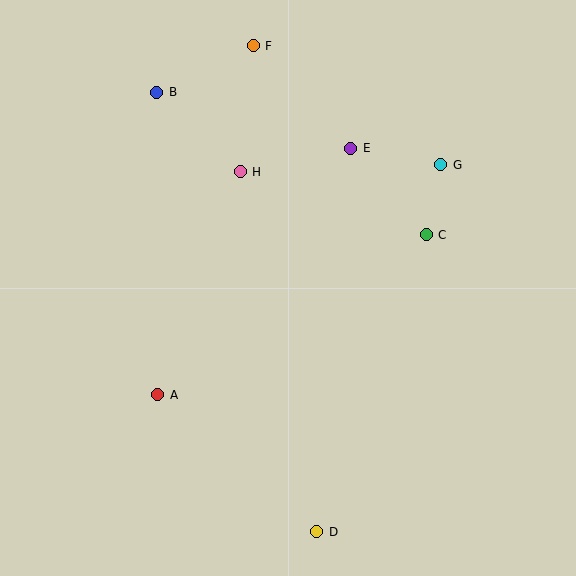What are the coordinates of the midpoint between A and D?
The midpoint between A and D is at (237, 463).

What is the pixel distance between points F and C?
The distance between F and C is 256 pixels.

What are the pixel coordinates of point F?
Point F is at (253, 46).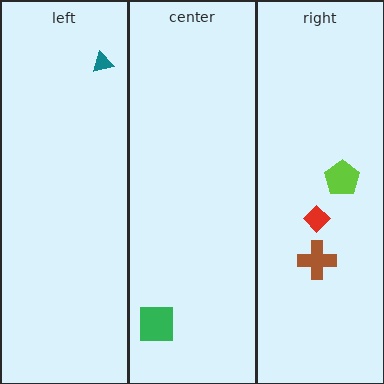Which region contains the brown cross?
The right region.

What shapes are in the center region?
The green square.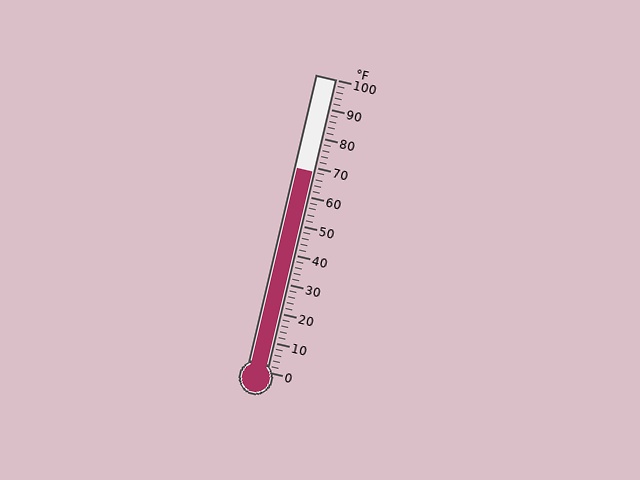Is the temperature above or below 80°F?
The temperature is below 80°F.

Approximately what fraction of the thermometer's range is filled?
The thermometer is filled to approximately 70% of its range.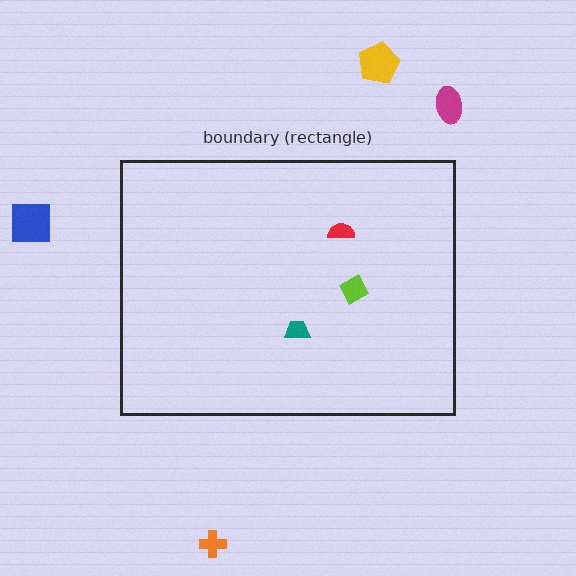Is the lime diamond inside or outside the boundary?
Inside.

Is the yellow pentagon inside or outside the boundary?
Outside.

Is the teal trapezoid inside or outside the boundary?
Inside.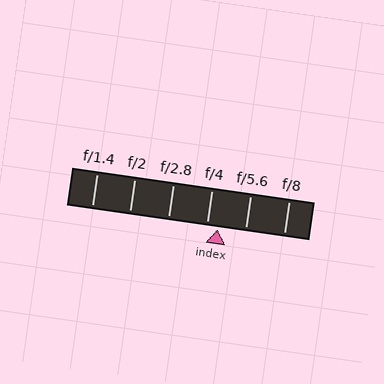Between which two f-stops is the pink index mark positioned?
The index mark is between f/4 and f/5.6.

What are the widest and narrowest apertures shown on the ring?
The widest aperture shown is f/1.4 and the narrowest is f/8.